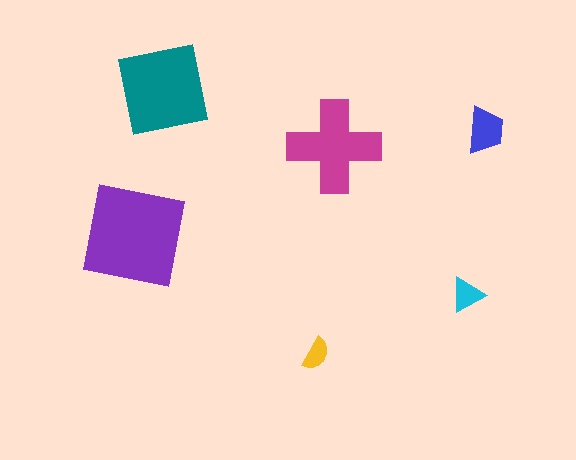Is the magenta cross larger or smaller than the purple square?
Smaller.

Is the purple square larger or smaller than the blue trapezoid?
Larger.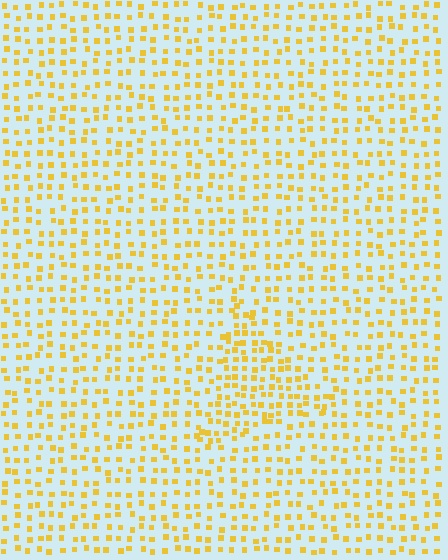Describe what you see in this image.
The image contains small yellow elements arranged at two different densities. A triangle-shaped region is visible where the elements are more densely packed than the surrounding area.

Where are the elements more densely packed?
The elements are more densely packed inside the triangle boundary.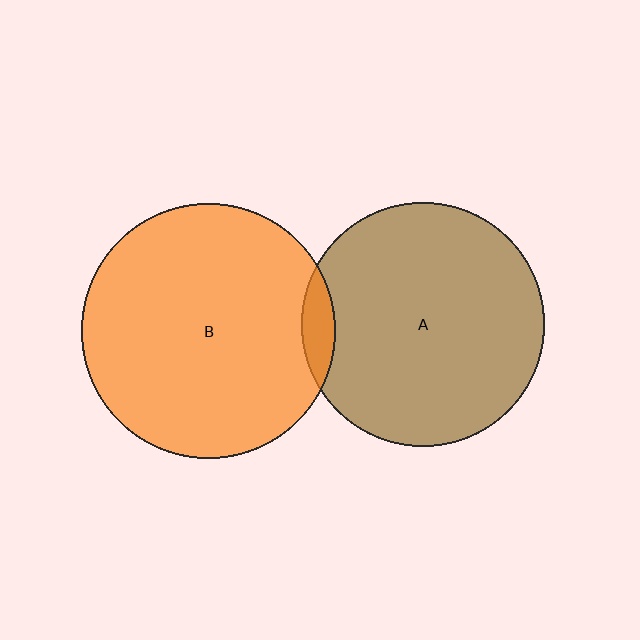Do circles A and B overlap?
Yes.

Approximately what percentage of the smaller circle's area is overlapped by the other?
Approximately 5%.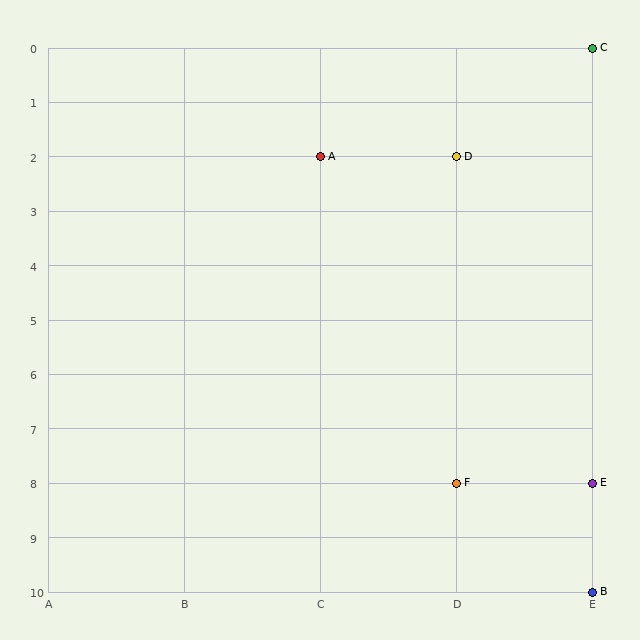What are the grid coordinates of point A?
Point A is at grid coordinates (C, 2).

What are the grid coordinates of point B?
Point B is at grid coordinates (E, 10).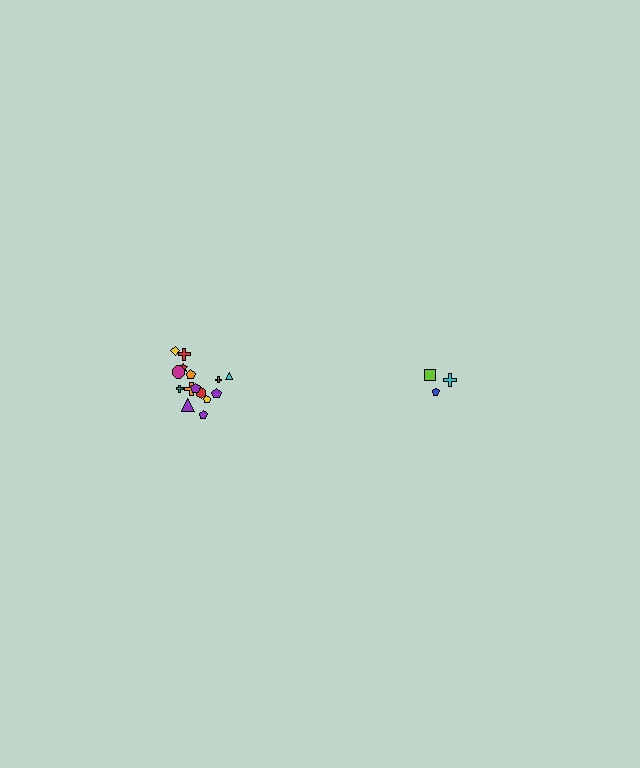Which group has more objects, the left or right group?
The left group.